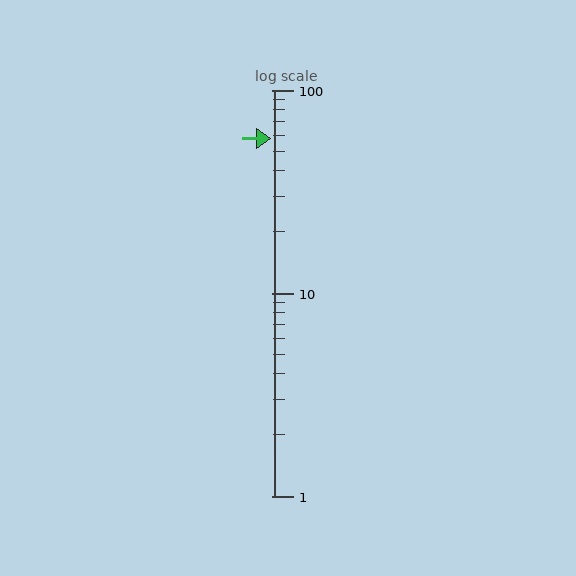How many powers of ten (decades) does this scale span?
The scale spans 2 decades, from 1 to 100.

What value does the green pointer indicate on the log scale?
The pointer indicates approximately 58.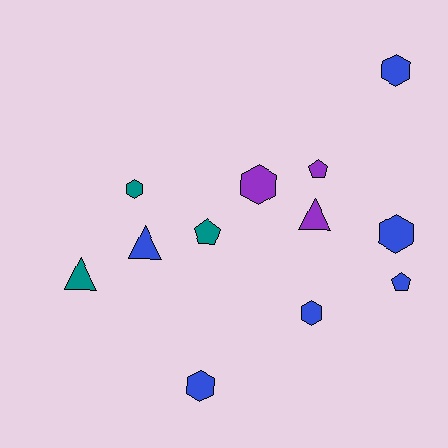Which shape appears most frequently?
Hexagon, with 6 objects.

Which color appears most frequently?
Blue, with 6 objects.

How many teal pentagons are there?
There is 1 teal pentagon.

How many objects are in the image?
There are 12 objects.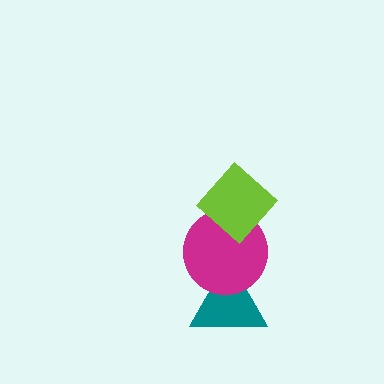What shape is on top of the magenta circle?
The lime diamond is on top of the magenta circle.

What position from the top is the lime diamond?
The lime diamond is 1st from the top.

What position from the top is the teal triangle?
The teal triangle is 3rd from the top.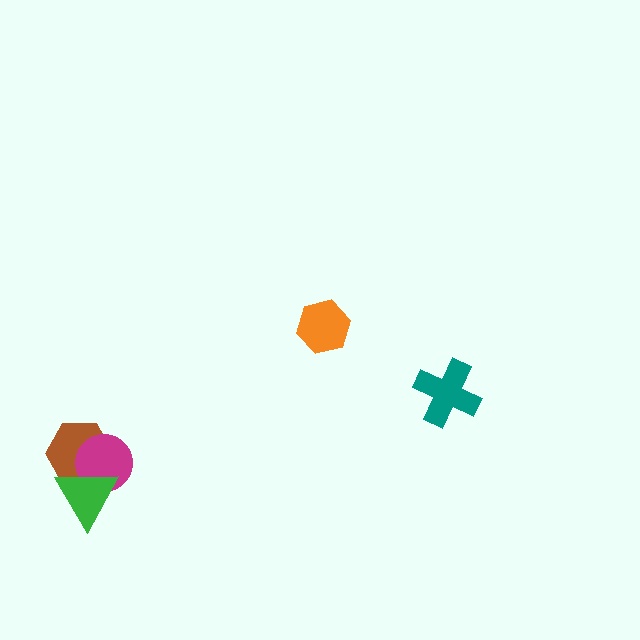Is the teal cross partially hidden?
No, no other shape covers it.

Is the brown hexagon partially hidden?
Yes, it is partially covered by another shape.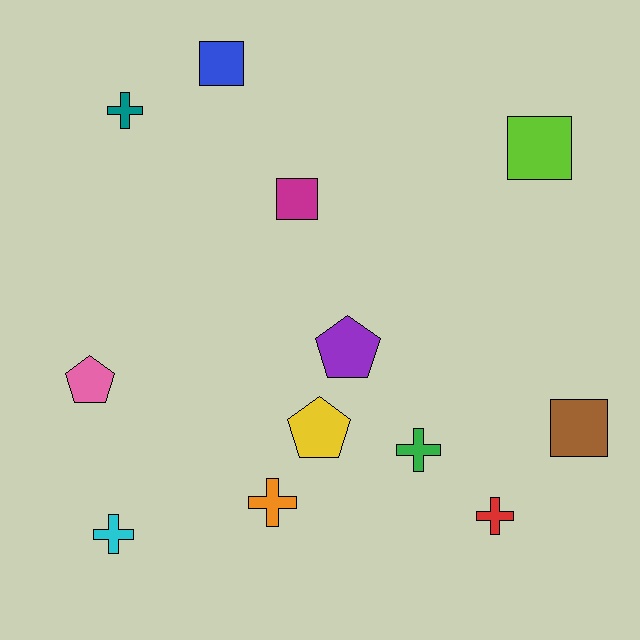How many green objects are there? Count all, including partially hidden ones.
There is 1 green object.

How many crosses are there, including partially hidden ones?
There are 5 crosses.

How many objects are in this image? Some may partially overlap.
There are 12 objects.